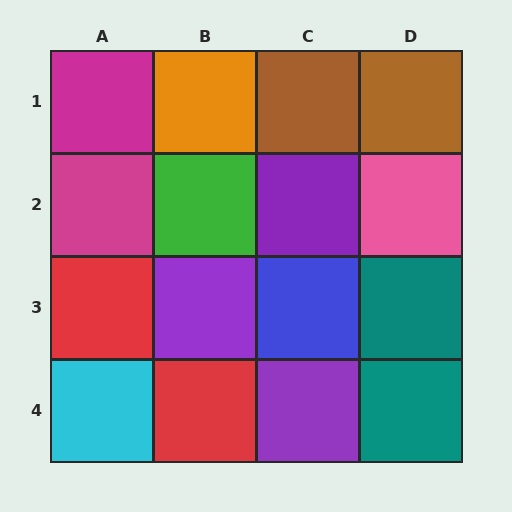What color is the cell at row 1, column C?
Brown.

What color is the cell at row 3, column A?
Red.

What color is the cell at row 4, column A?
Cyan.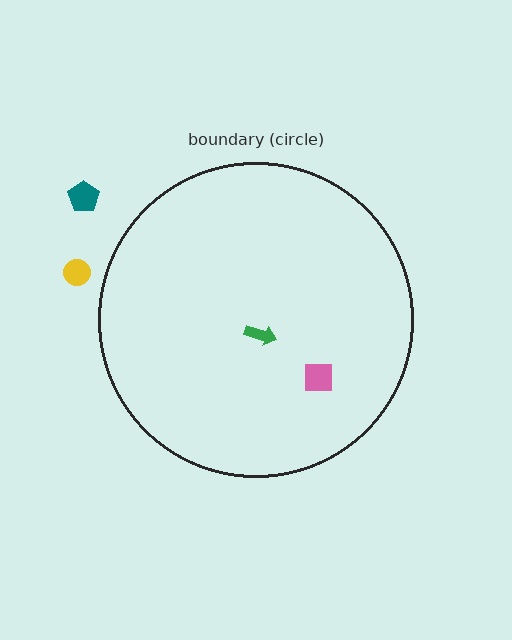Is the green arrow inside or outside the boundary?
Inside.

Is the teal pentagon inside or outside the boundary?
Outside.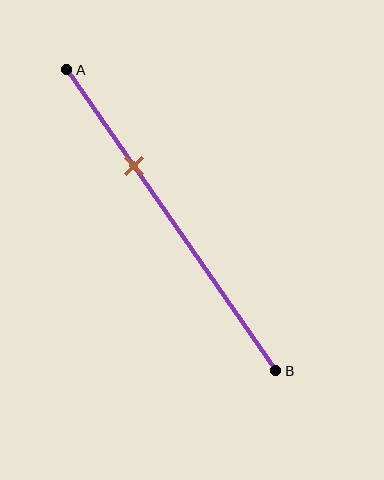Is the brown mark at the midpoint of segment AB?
No, the mark is at about 30% from A, not at the 50% midpoint.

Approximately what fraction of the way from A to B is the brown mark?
The brown mark is approximately 30% of the way from A to B.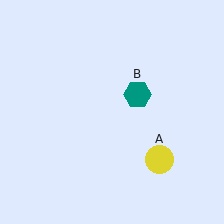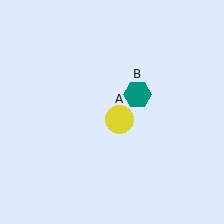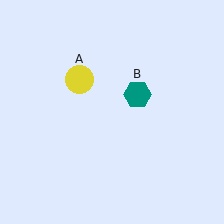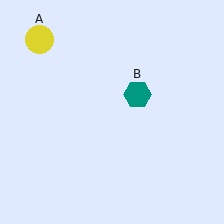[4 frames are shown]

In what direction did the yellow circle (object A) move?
The yellow circle (object A) moved up and to the left.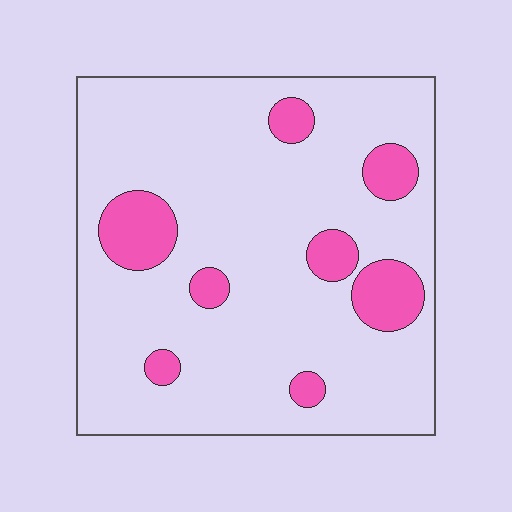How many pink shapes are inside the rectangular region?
8.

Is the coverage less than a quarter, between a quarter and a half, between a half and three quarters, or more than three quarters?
Less than a quarter.